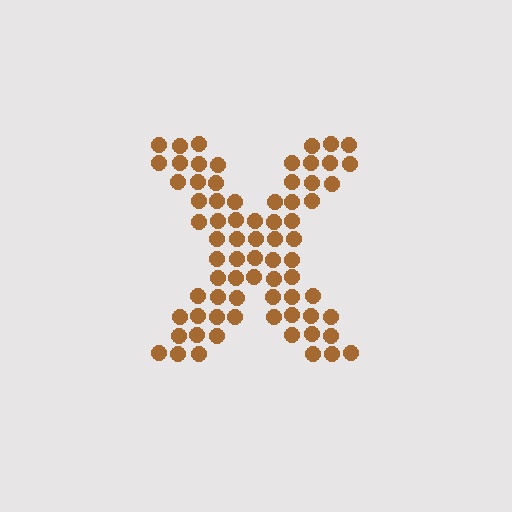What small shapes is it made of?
It is made of small circles.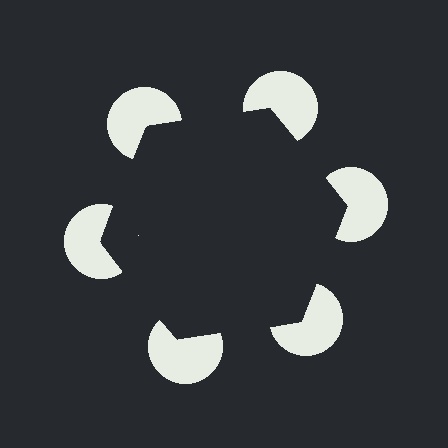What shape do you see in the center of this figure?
An illusory hexagon — its edges are inferred from the aligned wedge cuts in the pac-man discs, not physically drawn.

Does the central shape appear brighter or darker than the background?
It typically appears slightly darker than the background, even though no actual brightness change is drawn.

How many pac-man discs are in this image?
There are 6 — one at each vertex of the illusory hexagon.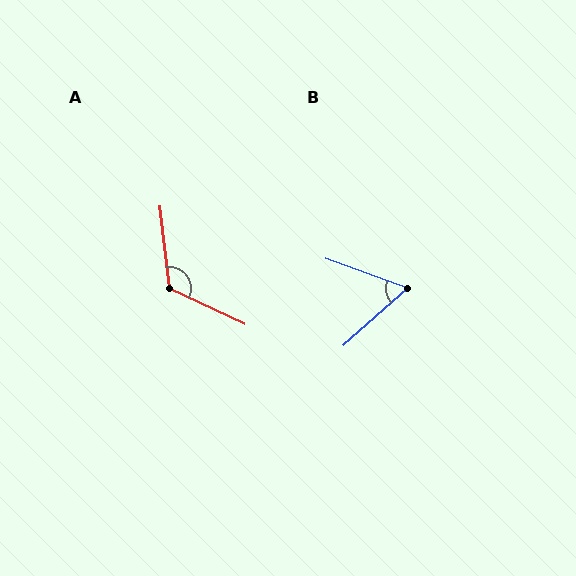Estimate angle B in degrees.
Approximately 62 degrees.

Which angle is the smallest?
B, at approximately 62 degrees.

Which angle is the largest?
A, at approximately 122 degrees.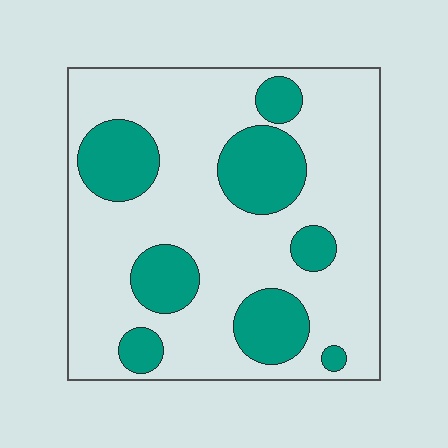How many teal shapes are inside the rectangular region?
8.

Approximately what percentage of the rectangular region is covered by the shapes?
Approximately 25%.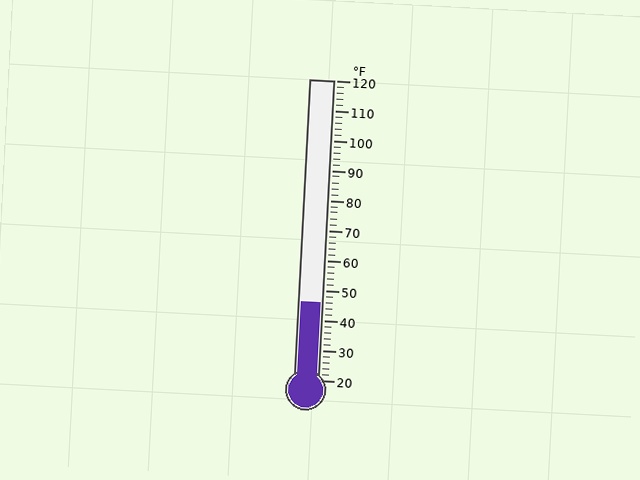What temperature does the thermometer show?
The thermometer shows approximately 46°F.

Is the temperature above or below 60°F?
The temperature is below 60°F.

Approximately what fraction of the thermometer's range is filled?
The thermometer is filled to approximately 25% of its range.